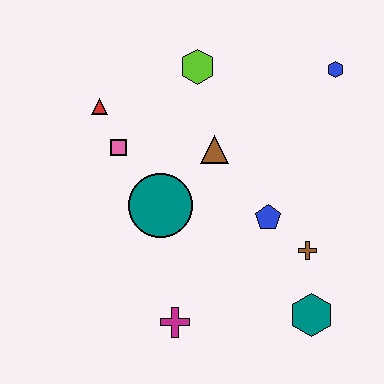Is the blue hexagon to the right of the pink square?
Yes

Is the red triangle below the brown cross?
No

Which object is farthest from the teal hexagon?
The red triangle is farthest from the teal hexagon.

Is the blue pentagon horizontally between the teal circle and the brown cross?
Yes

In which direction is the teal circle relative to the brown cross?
The teal circle is to the left of the brown cross.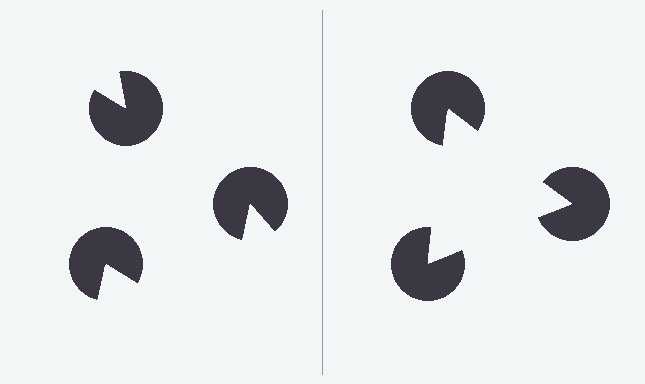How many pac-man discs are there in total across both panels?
6 — 3 on each side.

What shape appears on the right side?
An illusory triangle.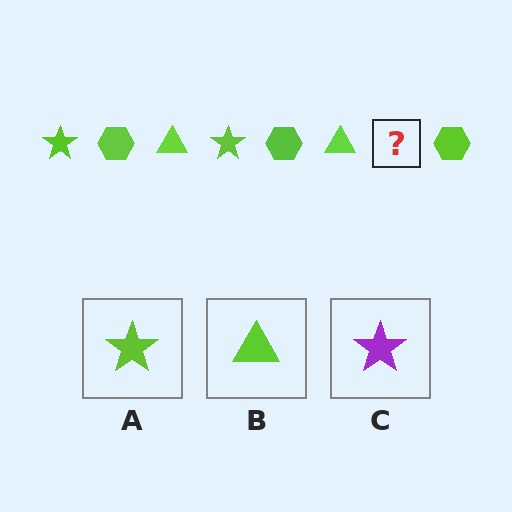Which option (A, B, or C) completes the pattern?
A.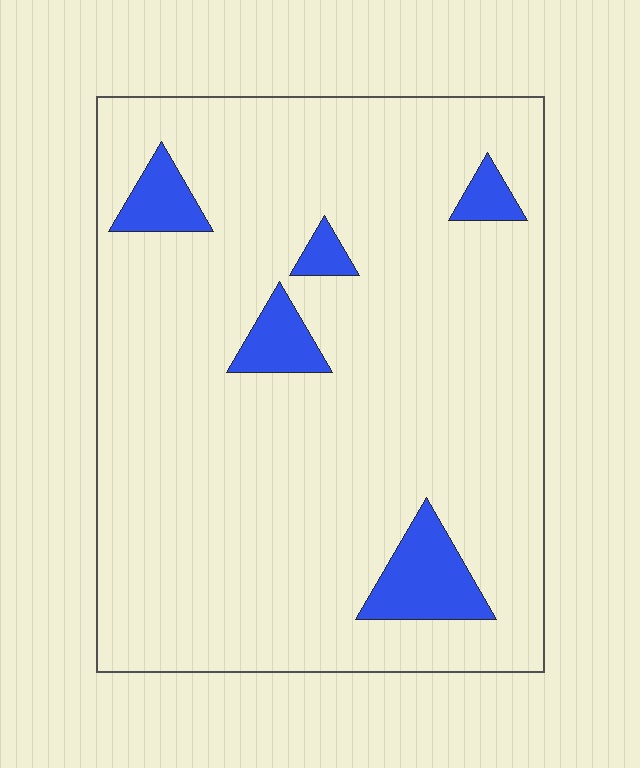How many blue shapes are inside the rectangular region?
5.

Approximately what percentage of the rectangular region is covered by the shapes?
Approximately 10%.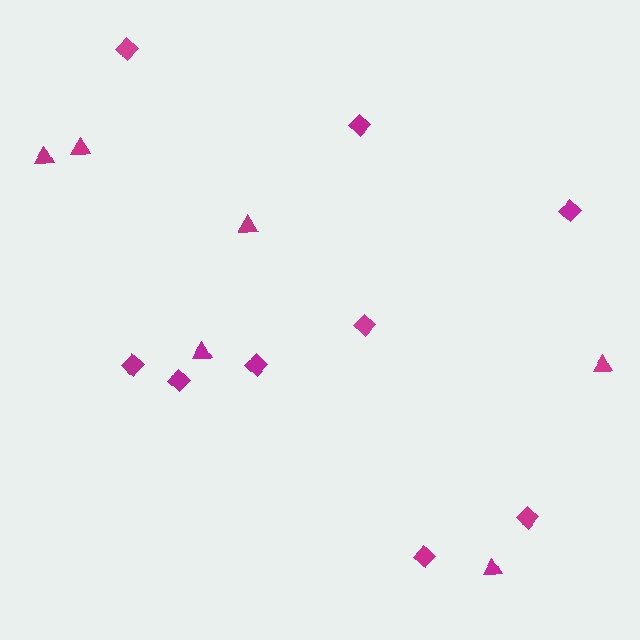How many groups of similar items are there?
There are 2 groups: one group of triangles (6) and one group of diamonds (9).